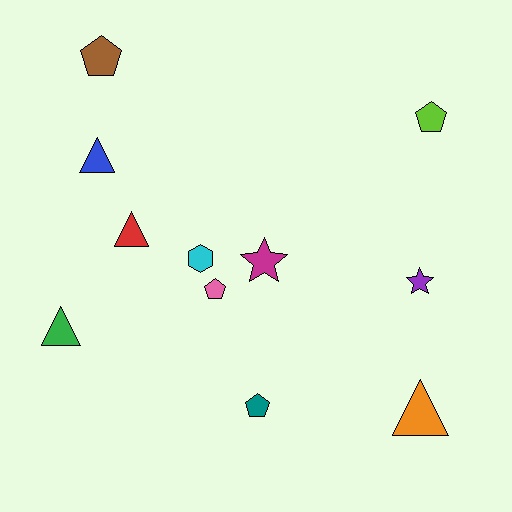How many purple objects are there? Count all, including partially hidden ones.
There is 1 purple object.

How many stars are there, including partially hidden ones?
There are 2 stars.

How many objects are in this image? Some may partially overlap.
There are 11 objects.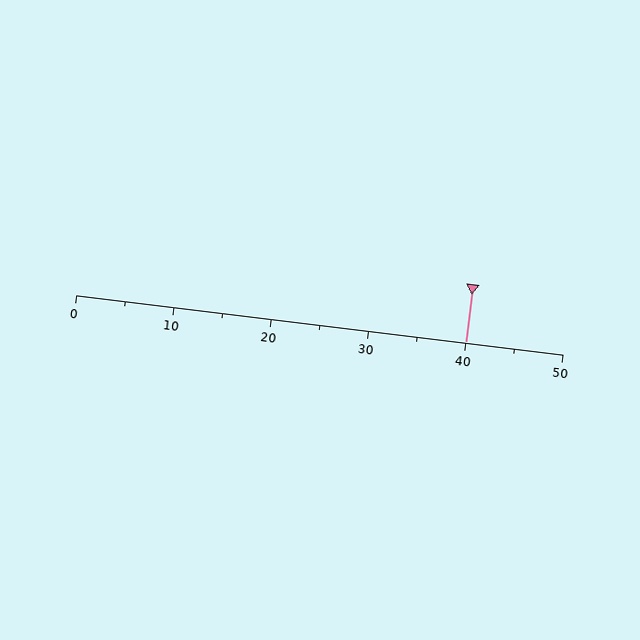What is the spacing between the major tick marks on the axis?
The major ticks are spaced 10 apart.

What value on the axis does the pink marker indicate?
The marker indicates approximately 40.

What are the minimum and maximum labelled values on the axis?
The axis runs from 0 to 50.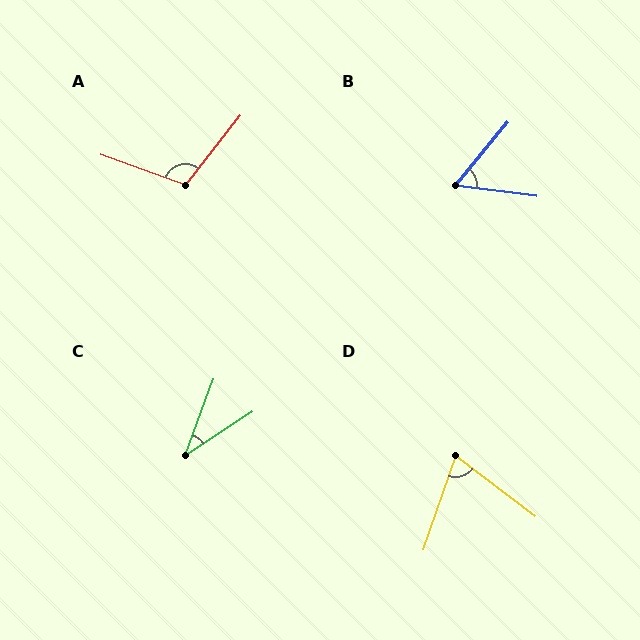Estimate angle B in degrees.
Approximately 58 degrees.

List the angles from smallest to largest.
C (36°), B (58°), D (72°), A (108°).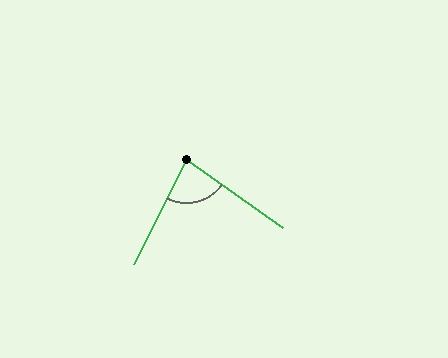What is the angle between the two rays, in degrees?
Approximately 81 degrees.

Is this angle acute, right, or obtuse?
It is acute.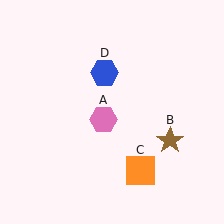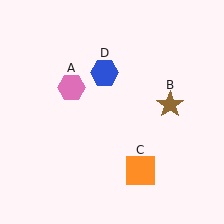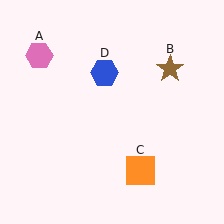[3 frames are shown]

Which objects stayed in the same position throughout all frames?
Orange square (object C) and blue hexagon (object D) remained stationary.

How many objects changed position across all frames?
2 objects changed position: pink hexagon (object A), brown star (object B).